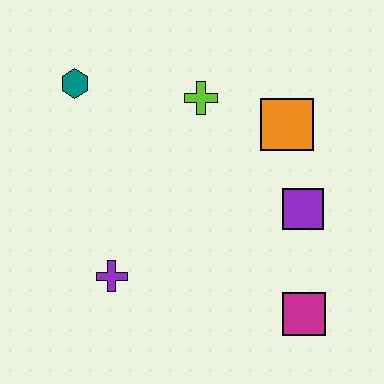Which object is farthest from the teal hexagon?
The magenta square is farthest from the teal hexagon.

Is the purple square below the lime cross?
Yes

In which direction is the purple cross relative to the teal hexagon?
The purple cross is below the teal hexagon.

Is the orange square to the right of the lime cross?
Yes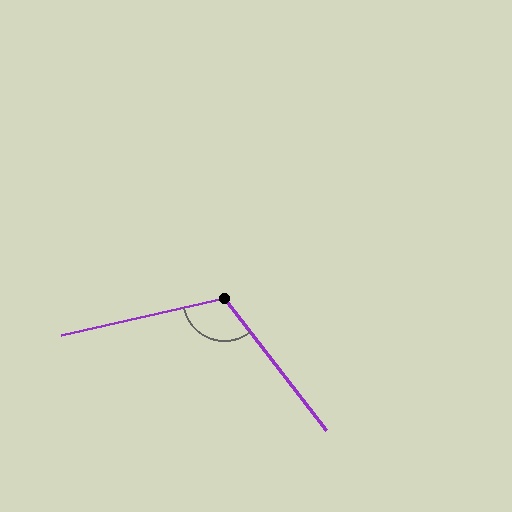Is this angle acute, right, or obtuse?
It is obtuse.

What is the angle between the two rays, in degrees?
Approximately 115 degrees.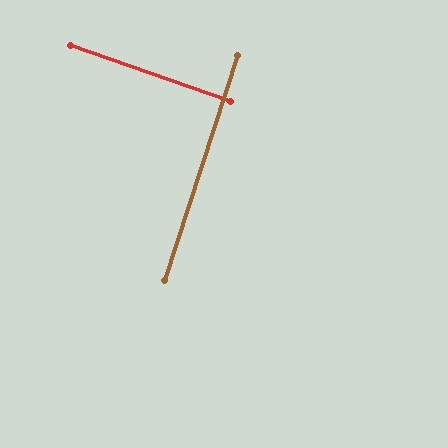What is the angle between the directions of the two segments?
Approximately 89 degrees.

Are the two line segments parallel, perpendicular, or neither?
Perpendicular — they meet at approximately 89°.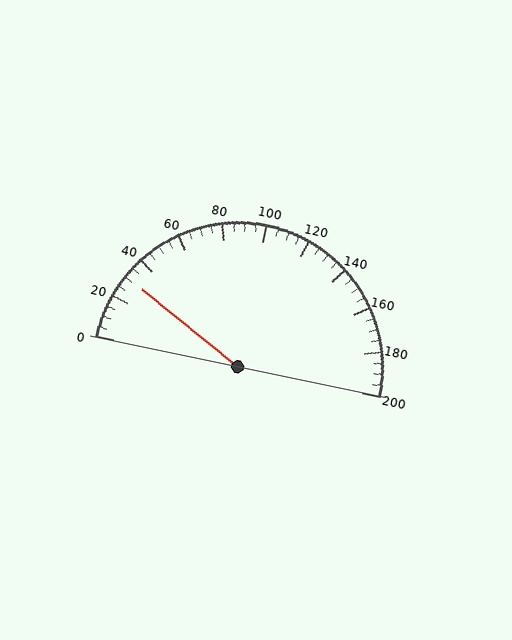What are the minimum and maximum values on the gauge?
The gauge ranges from 0 to 200.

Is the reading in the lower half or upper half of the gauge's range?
The reading is in the lower half of the range (0 to 200).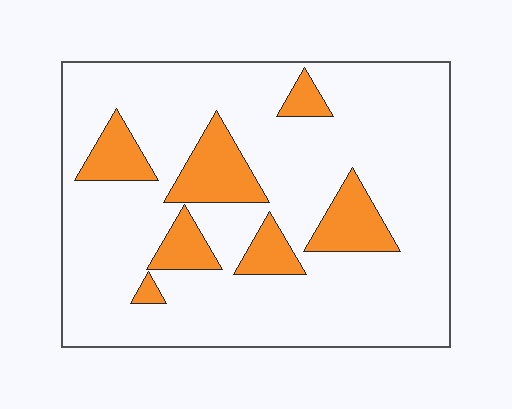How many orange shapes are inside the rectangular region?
7.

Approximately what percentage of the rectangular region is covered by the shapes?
Approximately 15%.